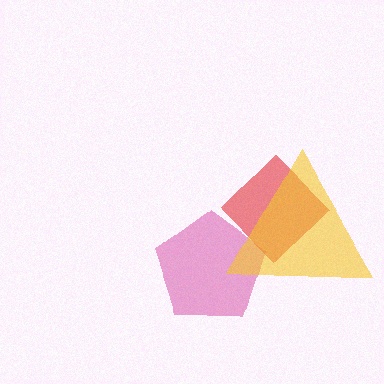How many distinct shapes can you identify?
There are 3 distinct shapes: a magenta pentagon, a red diamond, a yellow triangle.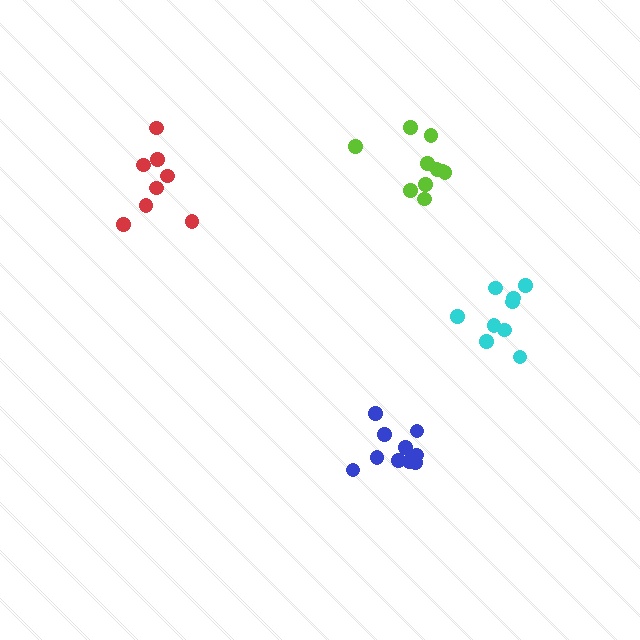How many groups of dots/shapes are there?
There are 4 groups.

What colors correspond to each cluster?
The clusters are colored: blue, lime, red, cyan.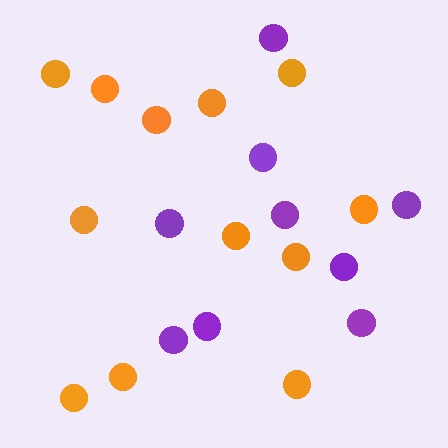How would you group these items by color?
There are 2 groups: one group of orange circles (12) and one group of purple circles (9).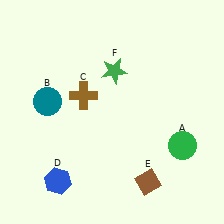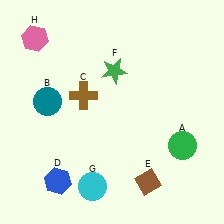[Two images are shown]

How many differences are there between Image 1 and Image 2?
There are 2 differences between the two images.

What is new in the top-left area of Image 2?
A pink hexagon (H) was added in the top-left area of Image 2.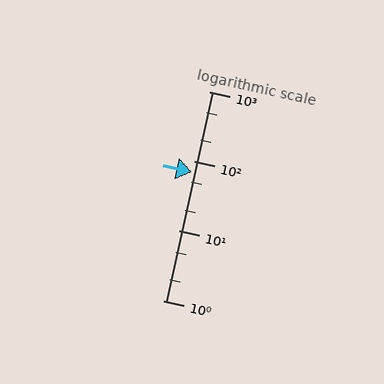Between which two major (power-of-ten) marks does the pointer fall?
The pointer is between 10 and 100.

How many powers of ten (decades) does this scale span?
The scale spans 3 decades, from 1 to 1000.